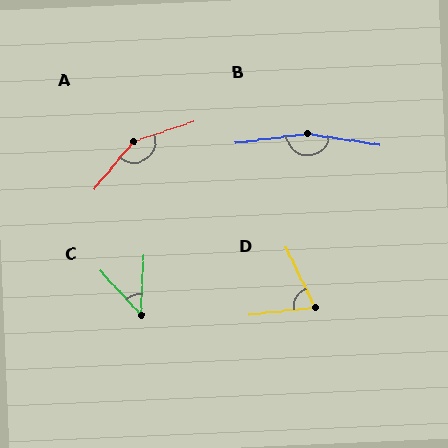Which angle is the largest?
B, at approximately 163 degrees.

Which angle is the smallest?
C, at approximately 46 degrees.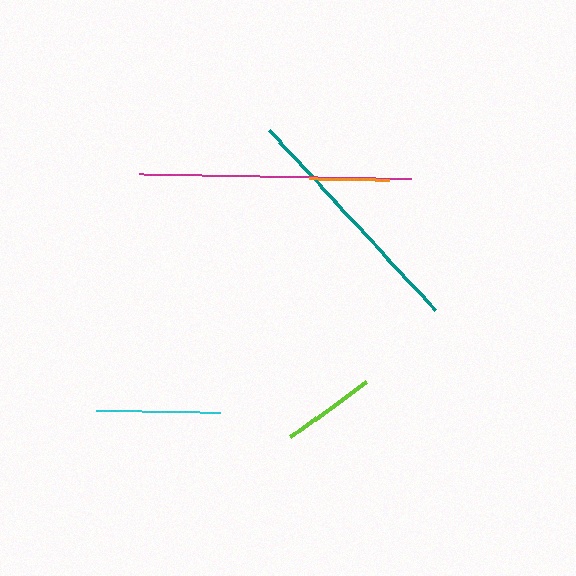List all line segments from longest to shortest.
From longest to shortest: magenta, teal, cyan, lime, orange.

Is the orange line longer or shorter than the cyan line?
The cyan line is longer than the orange line.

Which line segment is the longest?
The magenta line is the longest at approximately 273 pixels.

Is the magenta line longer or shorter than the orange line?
The magenta line is longer than the orange line.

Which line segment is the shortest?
The orange line is the shortest at approximately 80 pixels.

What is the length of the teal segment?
The teal segment is approximately 245 pixels long.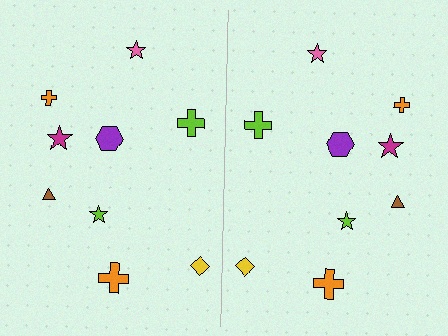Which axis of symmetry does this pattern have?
The pattern has a vertical axis of symmetry running through the center of the image.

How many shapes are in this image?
There are 18 shapes in this image.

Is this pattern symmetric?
Yes, this pattern has bilateral (reflection) symmetry.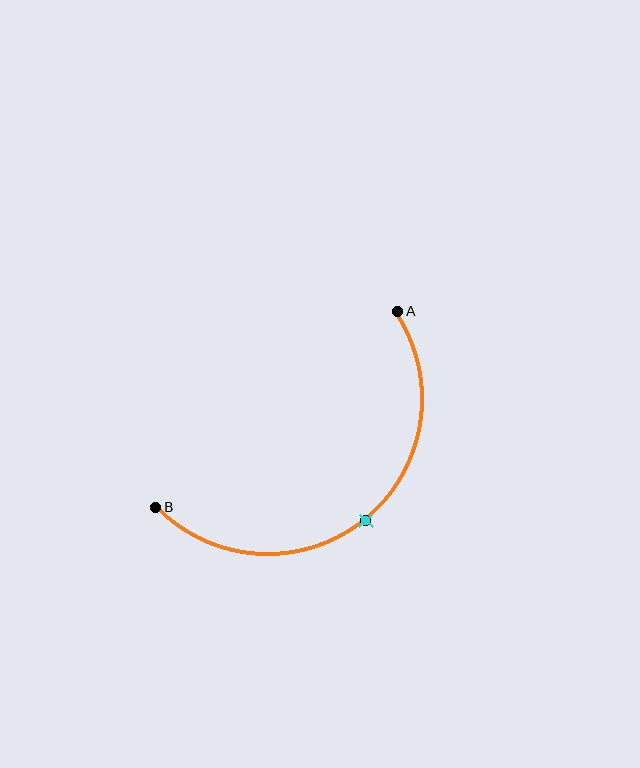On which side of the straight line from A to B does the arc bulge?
The arc bulges below and to the right of the straight line connecting A and B.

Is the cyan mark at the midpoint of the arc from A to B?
Yes. The cyan mark lies on the arc at equal arc-length from both A and B — it is the arc midpoint.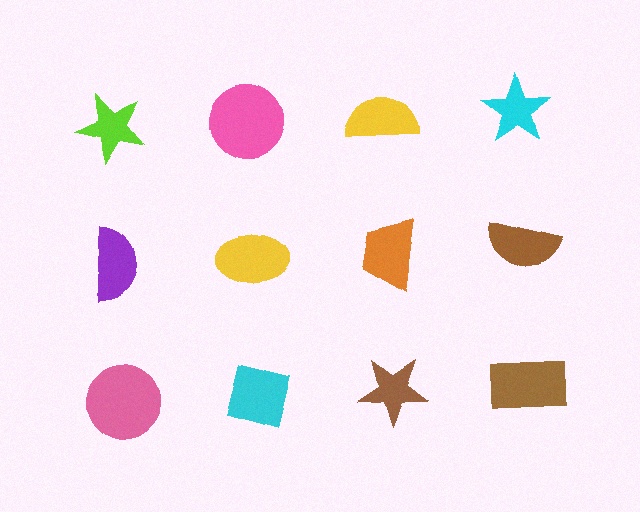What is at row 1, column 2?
A pink circle.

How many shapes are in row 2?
4 shapes.